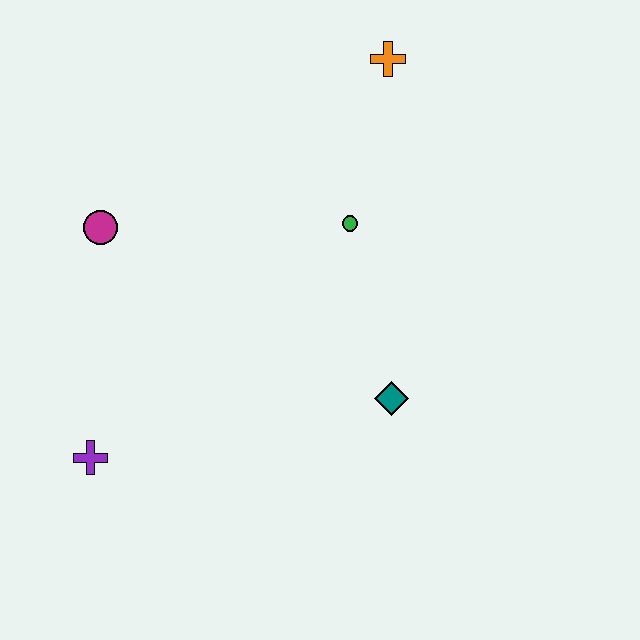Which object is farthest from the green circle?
The purple cross is farthest from the green circle.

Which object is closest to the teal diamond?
The green circle is closest to the teal diamond.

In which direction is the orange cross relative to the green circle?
The orange cross is above the green circle.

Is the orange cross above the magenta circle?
Yes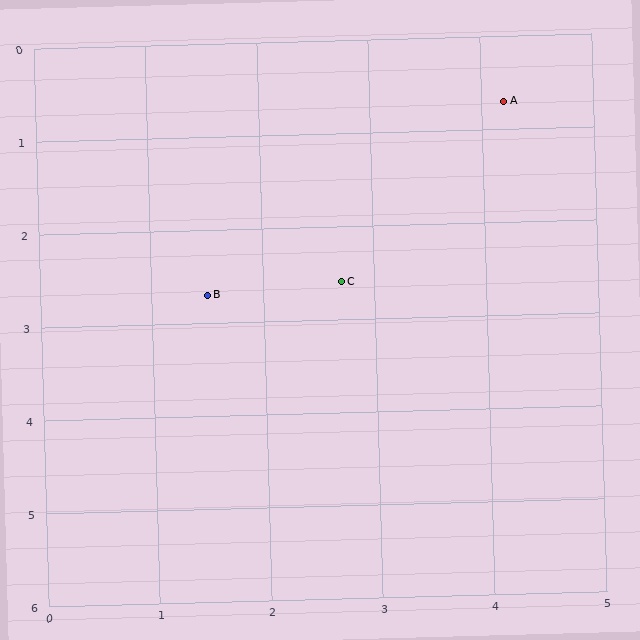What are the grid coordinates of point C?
Point C is at approximately (2.7, 2.6).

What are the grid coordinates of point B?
Point B is at approximately (1.5, 2.7).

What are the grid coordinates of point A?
Point A is at approximately (4.2, 0.7).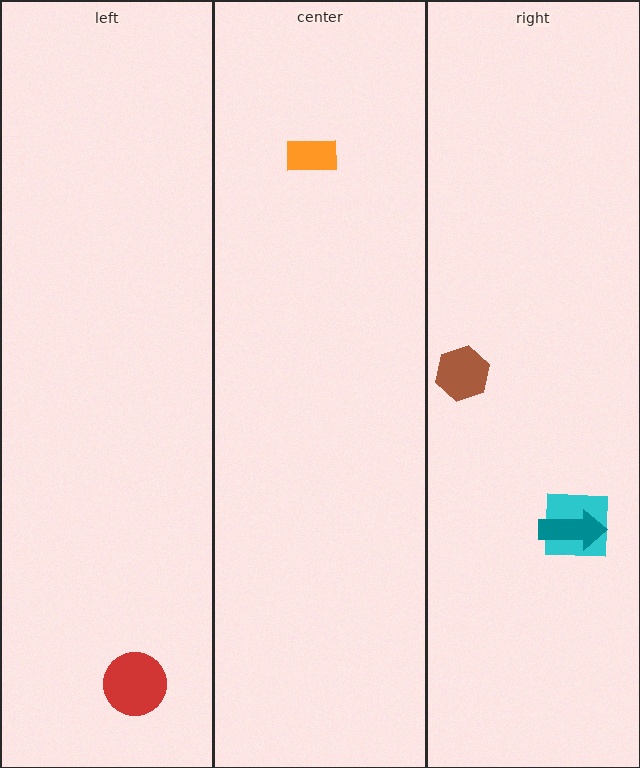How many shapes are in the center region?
1.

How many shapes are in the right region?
3.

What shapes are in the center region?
The orange rectangle.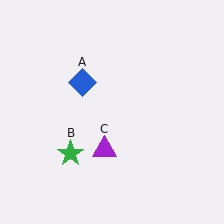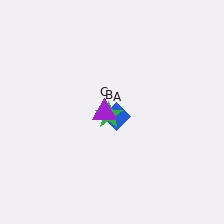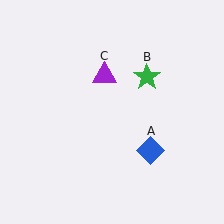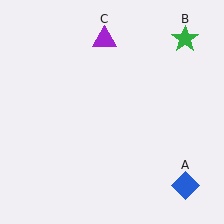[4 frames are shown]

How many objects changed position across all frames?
3 objects changed position: blue diamond (object A), green star (object B), purple triangle (object C).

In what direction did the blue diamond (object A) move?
The blue diamond (object A) moved down and to the right.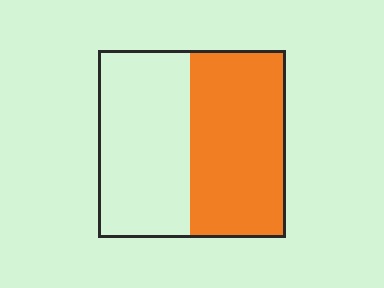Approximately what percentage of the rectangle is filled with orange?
Approximately 50%.